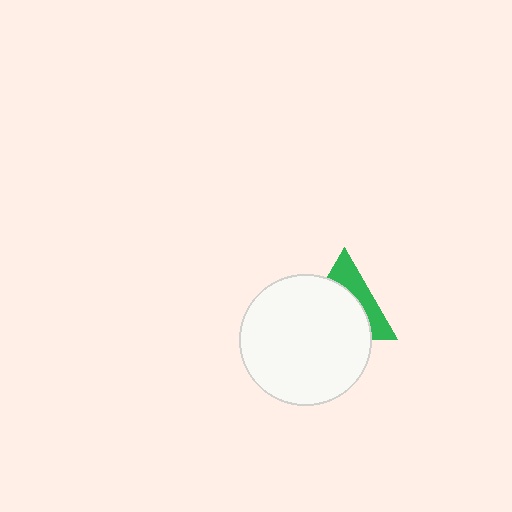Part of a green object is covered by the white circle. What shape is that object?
It is a triangle.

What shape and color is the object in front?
The object in front is a white circle.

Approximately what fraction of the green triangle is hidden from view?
Roughly 63% of the green triangle is hidden behind the white circle.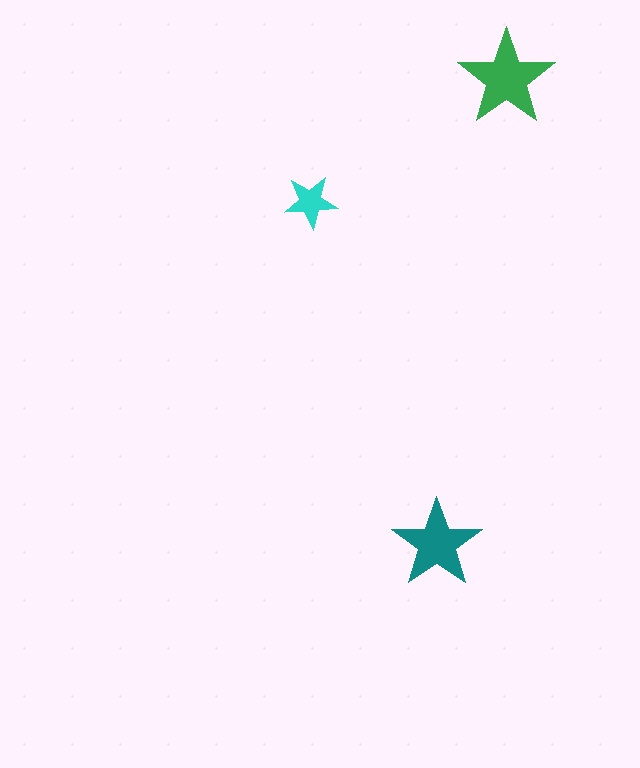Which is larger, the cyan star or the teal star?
The teal one.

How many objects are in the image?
There are 3 objects in the image.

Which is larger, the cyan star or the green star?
The green one.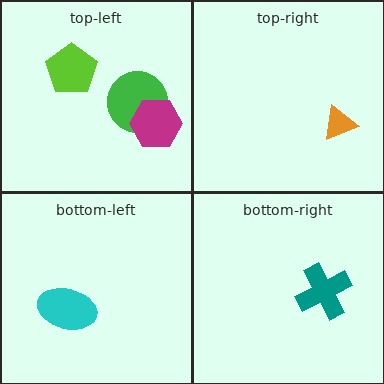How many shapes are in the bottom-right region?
1.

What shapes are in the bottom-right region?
The teal cross.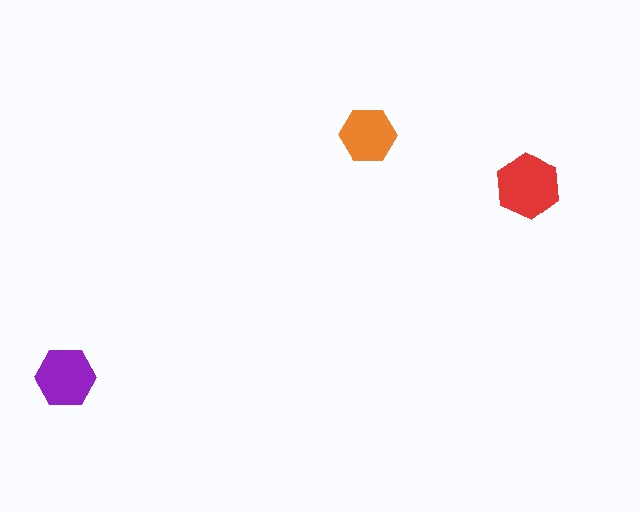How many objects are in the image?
There are 3 objects in the image.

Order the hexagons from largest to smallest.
the red one, the purple one, the orange one.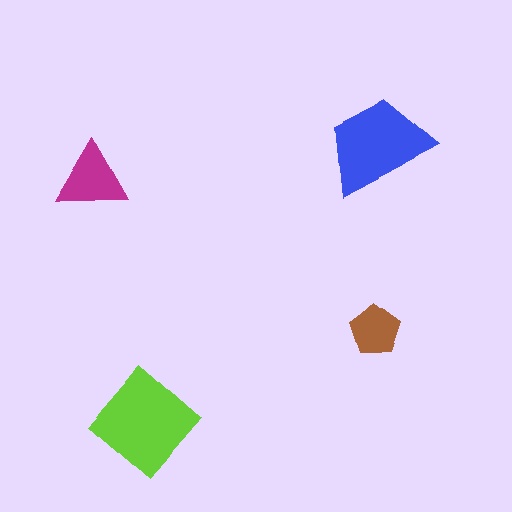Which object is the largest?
The lime diamond.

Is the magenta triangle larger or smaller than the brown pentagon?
Larger.